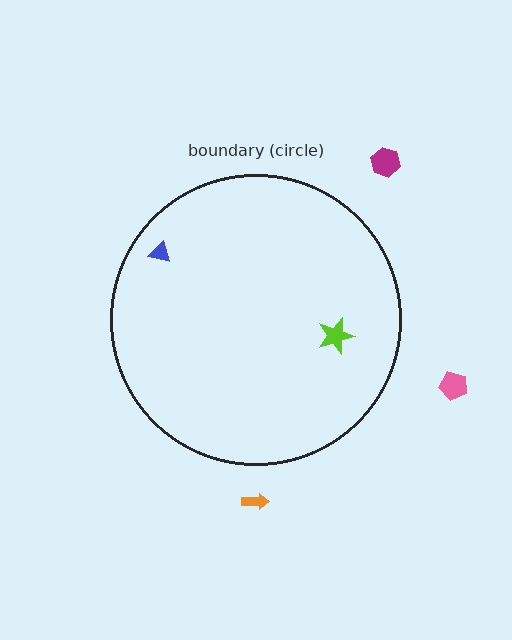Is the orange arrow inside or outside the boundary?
Outside.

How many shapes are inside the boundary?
2 inside, 3 outside.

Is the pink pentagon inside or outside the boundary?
Outside.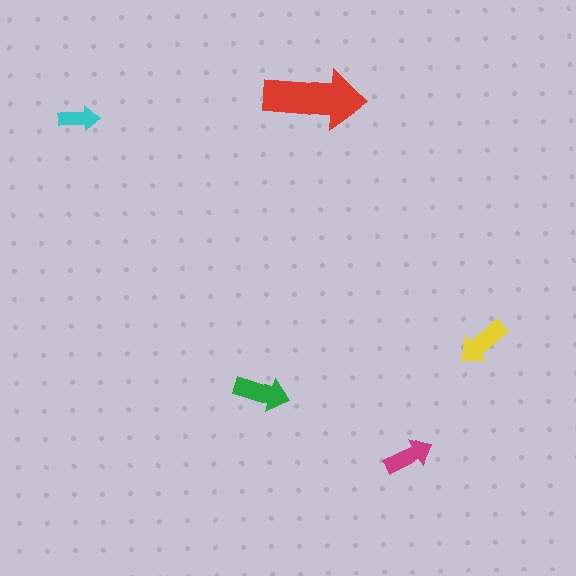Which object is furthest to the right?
The yellow arrow is rightmost.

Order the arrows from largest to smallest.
the red one, the green one, the yellow one, the magenta one, the cyan one.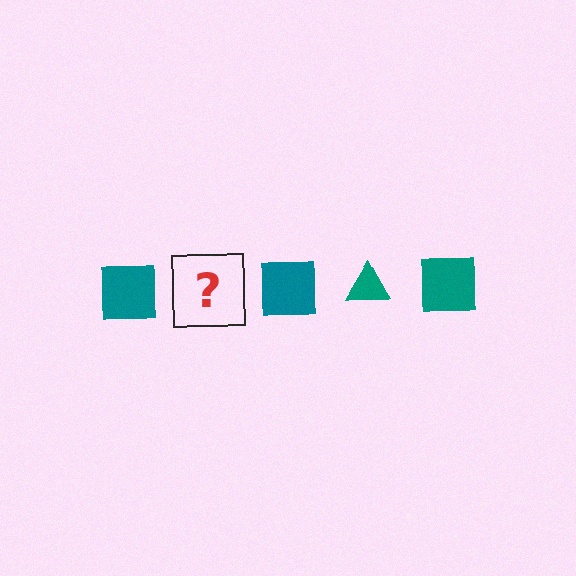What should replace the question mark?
The question mark should be replaced with a teal triangle.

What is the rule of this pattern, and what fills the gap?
The rule is that the pattern cycles through square, triangle shapes in teal. The gap should be filled with a teal triangle.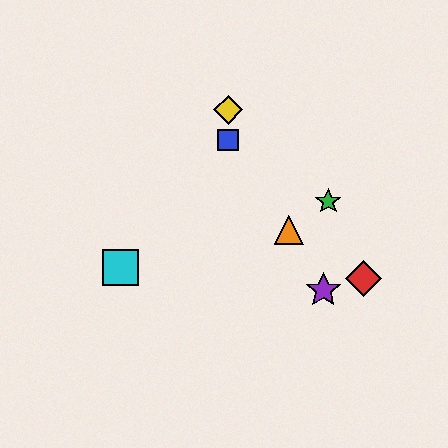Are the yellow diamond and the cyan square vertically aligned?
No, the yellow diamond is at x≈228 and the cyan square is at x≈121.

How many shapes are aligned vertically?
2 shapes (the blue square, the yellow diamond) are aligned vertically.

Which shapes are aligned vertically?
The blue square, the yellow diamond are aligned vertically.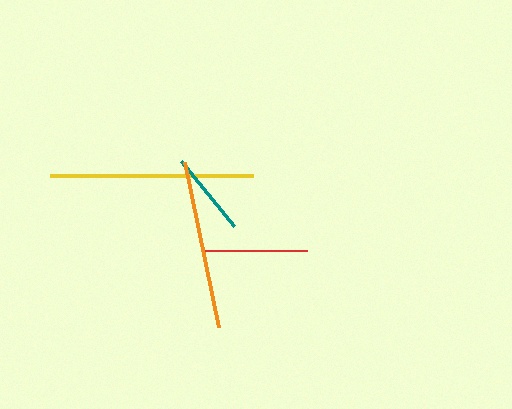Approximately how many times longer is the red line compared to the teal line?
The red line is approximately 1.3 times the length of the teal line.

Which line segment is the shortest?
The teal line is the shortest at approximately 84 pixels.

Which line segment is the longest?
The yellow line is the longest at approximately 203 pixels.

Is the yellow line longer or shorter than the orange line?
The yellow line is longer than the orange line.